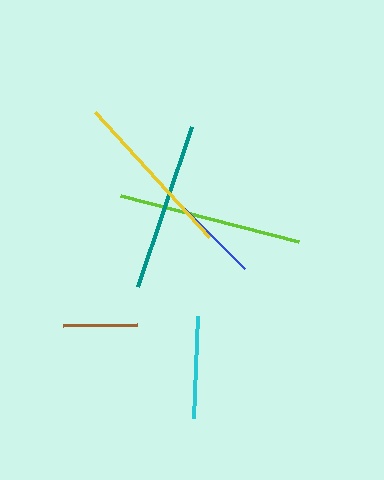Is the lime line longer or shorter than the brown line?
The lime line is longer than the brown line.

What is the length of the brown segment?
The brown segment is approximately 74 pixels long.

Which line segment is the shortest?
The brown line is the shortest at approximately 74 pixels.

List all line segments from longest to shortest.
From longest to shortest: lime, yellow, teal, cyan, blue, brown.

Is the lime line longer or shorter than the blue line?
The lime line is longer than the blue line.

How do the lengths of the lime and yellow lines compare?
The lime and yellow lines are approximately the same length.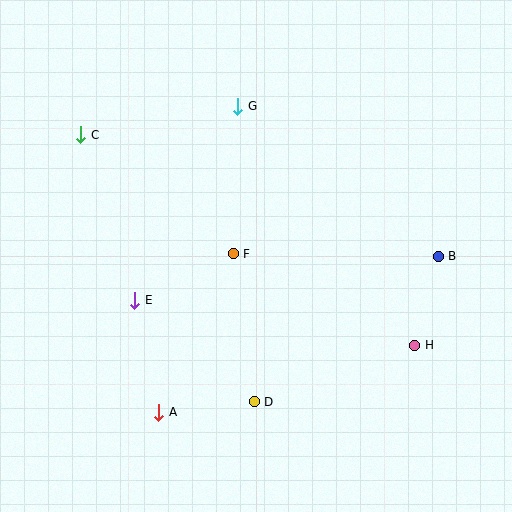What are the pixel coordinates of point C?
Point C is at (81, 135).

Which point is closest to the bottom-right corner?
Point H is closest to the bottom-right corner.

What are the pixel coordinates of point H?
Point H is at (415, 345).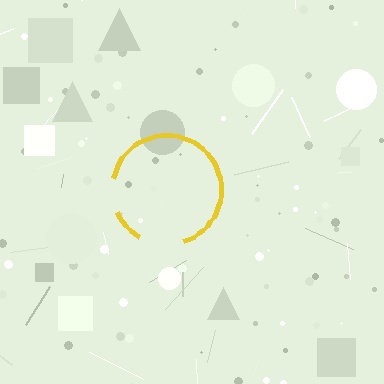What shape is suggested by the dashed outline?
The dashed outline suggests a circle.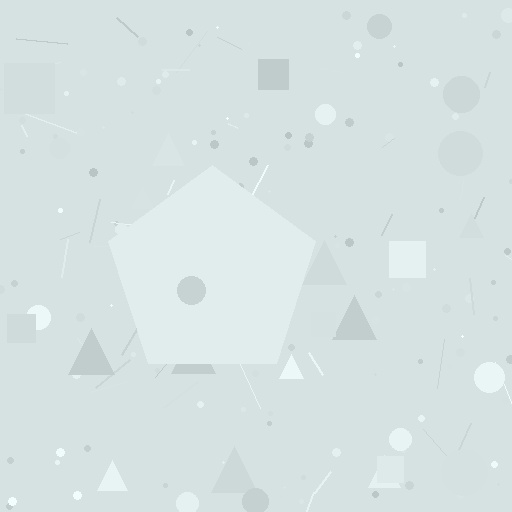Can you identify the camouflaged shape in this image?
The camouflaged shape is a pentagon.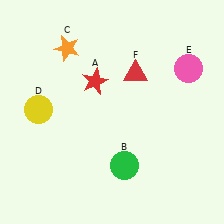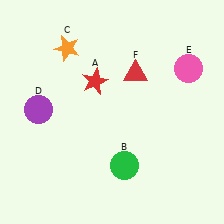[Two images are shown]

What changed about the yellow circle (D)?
In Image 1, D is yellow. In Image 2, it changed to purple.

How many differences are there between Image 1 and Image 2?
There is 1 difference between the two images.